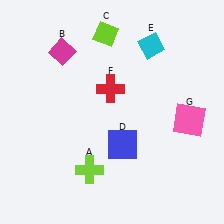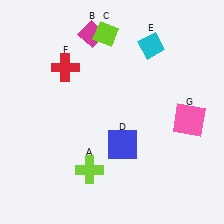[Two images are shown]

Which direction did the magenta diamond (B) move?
The magenta diamond (B) moved right.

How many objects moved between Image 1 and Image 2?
2 objects moved between the two images.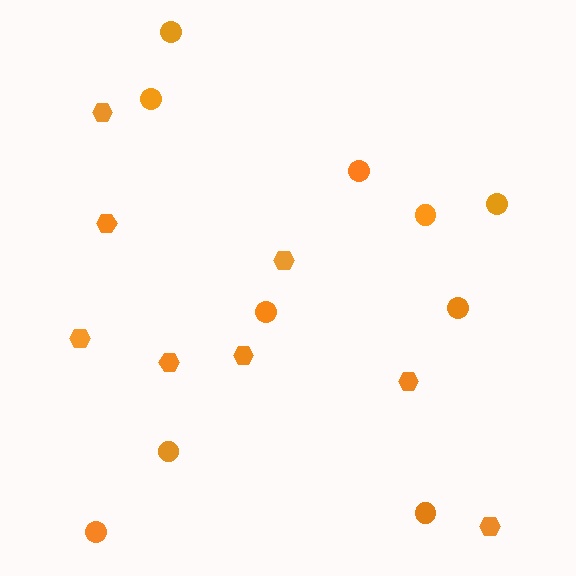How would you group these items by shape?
There are 2 groups: one group of circles (10) and one group of hexagons (8).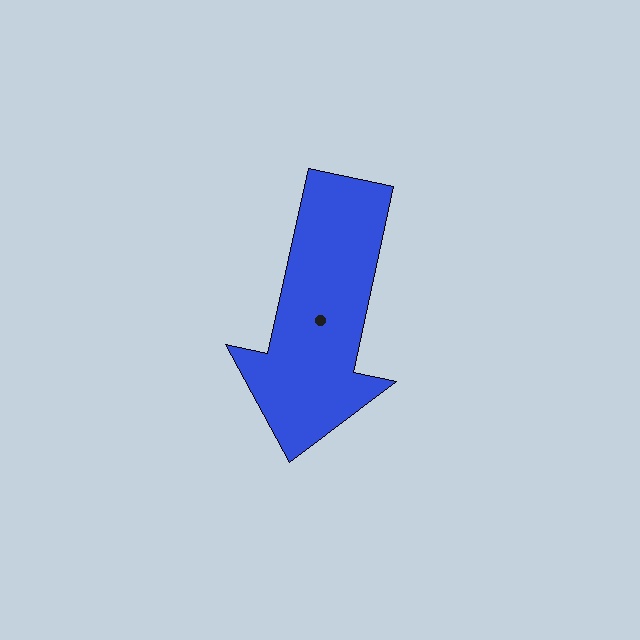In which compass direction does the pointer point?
South.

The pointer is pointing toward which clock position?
Roughly 6 o'clock.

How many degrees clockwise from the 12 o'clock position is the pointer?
Approximately 192 degrees.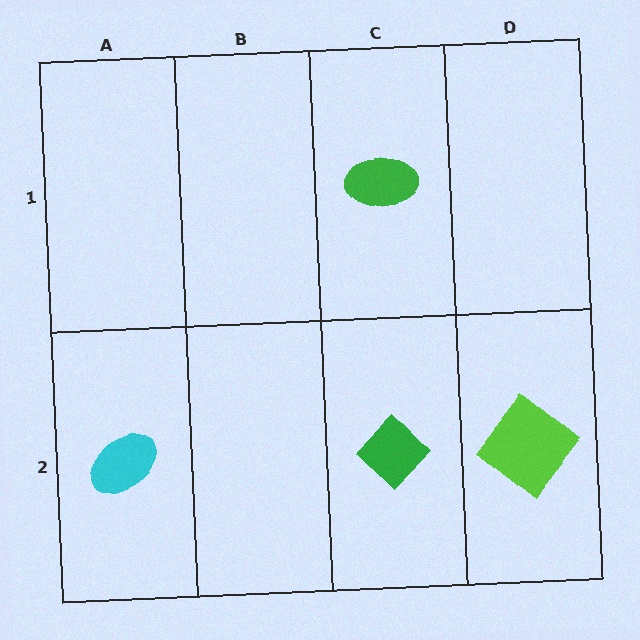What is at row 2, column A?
A cyan ellipse.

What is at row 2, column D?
A lime diamond.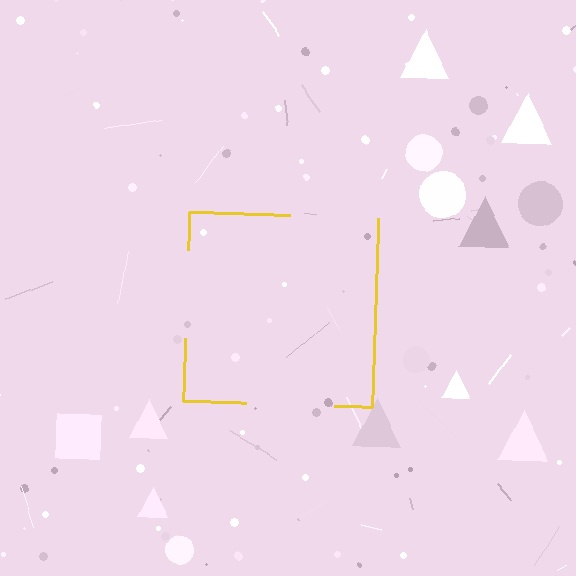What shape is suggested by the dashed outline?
The dashed outline suggests a square.